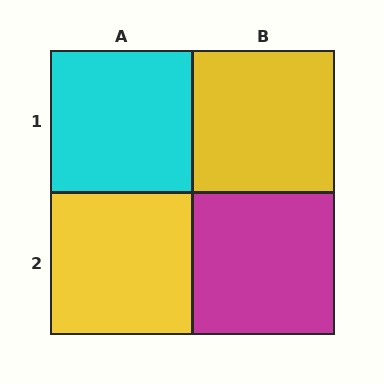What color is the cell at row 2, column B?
Magenta.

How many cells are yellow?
2 cells are yellow.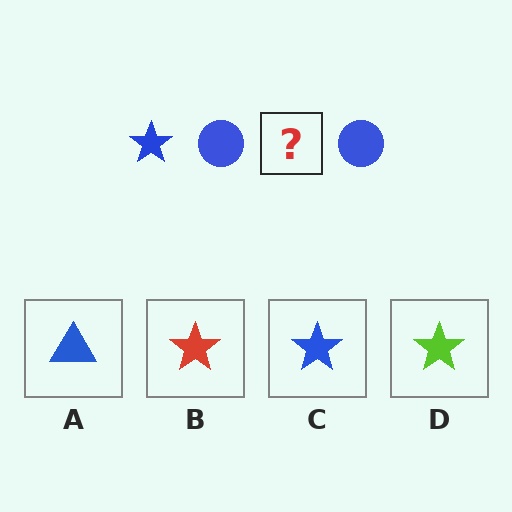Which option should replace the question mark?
Option C.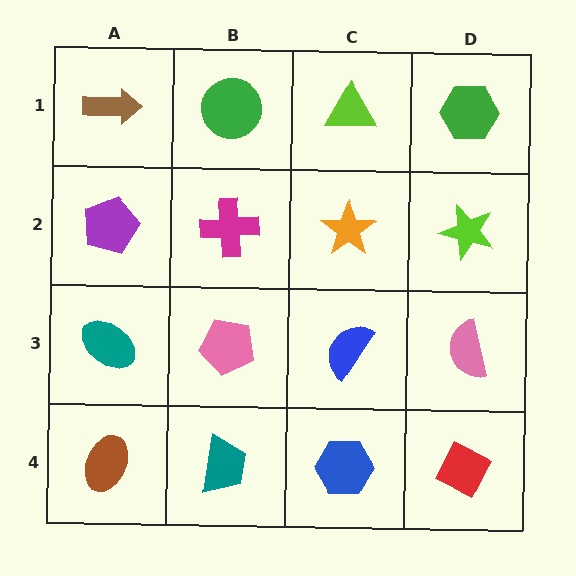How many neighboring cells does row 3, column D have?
3.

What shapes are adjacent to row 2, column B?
A green circle (row 1, column B), a pink pentagon (row 3, column B), a purple pentagon (row 2, column A), an orange star (row 2, column C).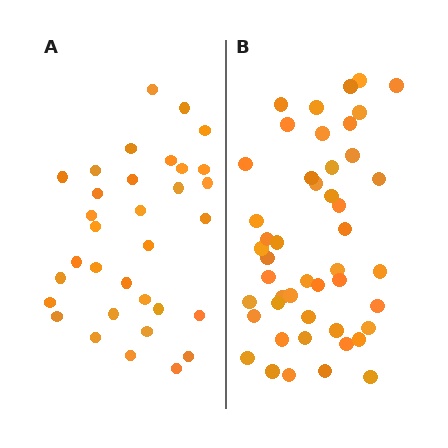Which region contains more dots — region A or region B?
Region B (the right region) has more dots.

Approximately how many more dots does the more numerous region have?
Region B has approximately 15 more dots than region A.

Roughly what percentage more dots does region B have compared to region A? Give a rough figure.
About 40% more.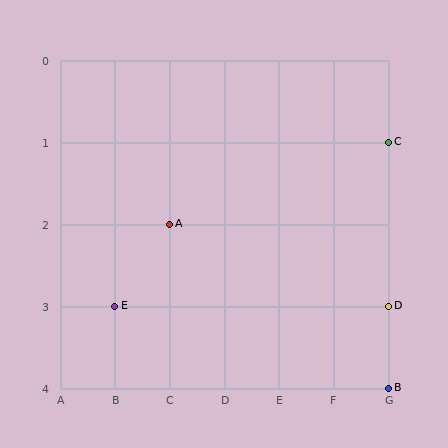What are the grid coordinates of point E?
Point E is at grid coordinates (B, 3).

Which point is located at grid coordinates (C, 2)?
Point A is at (C, 2).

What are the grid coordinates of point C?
Point C is at grid coordinates (G, 1).